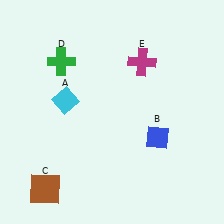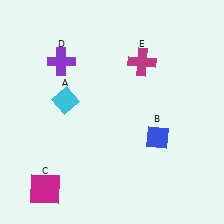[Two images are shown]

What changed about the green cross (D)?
In Image 1, D is green. In Image 2, it changed to purple.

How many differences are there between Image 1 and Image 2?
There are 2 differences between the two images.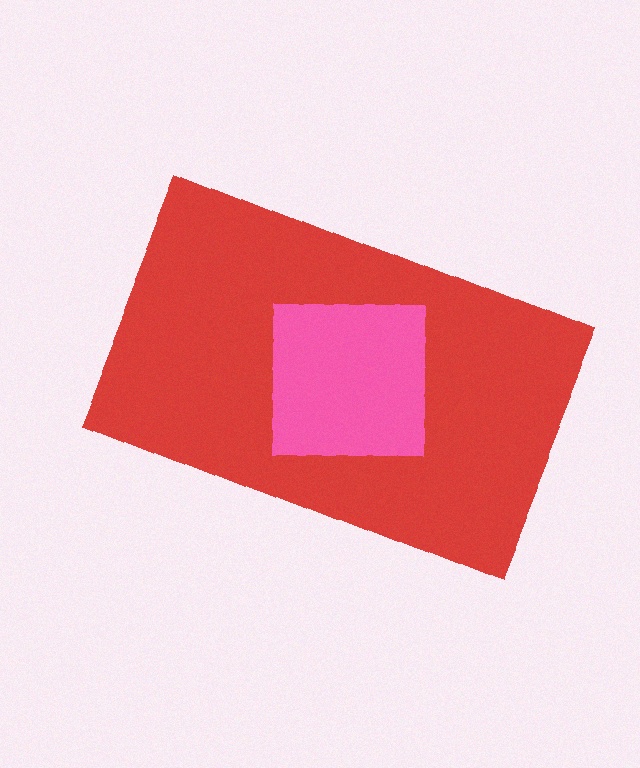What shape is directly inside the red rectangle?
The pink square.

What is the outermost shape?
The red rectangle.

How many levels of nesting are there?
2.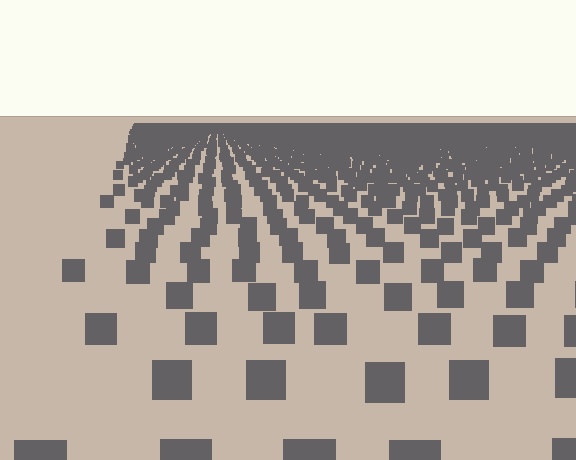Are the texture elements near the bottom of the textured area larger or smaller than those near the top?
Larger. Near the bottom, elements are closer to the viewer and appear at a bigger on-screen size.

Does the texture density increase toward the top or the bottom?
Density increases toward the top.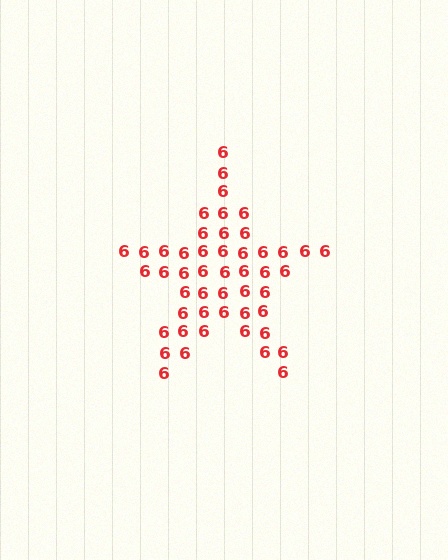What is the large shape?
The large shape is a star.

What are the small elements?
The small elements are digit 6's.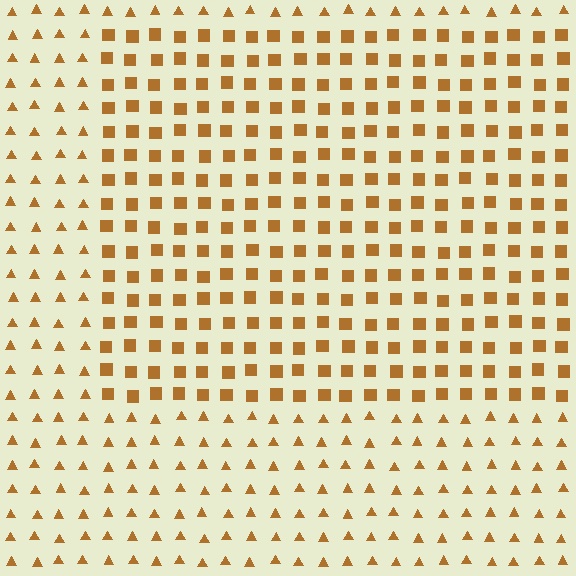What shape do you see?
I see a rectangle.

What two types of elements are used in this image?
The image uses squares inside the rectangle region and triangles outside it.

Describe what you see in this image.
The image is filled with small brown elements arranged in a uniform grid. A rectangle-shaped region contains squares, while the surrounding area contains triangles. The boundary is defined purely by the change in element shape.